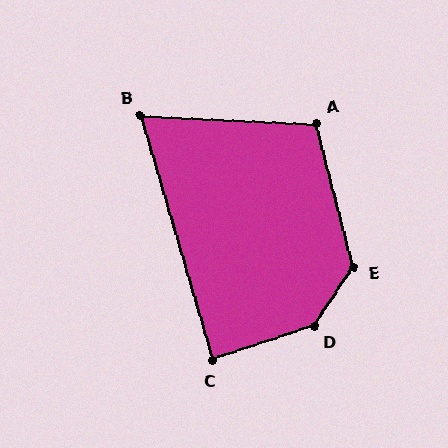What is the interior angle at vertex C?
Approximately 88 degrees (approximately right).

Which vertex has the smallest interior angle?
B, at approximately 71 degrees.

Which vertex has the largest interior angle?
D, at approximately 142 degrees.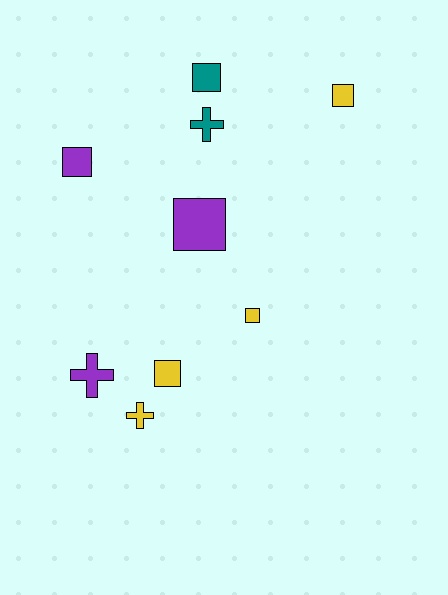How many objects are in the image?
There are 9 objects.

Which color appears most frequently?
Yellow, with 4 objects.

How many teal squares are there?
There is 1 teal square.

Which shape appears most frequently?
Square, with 6 objects.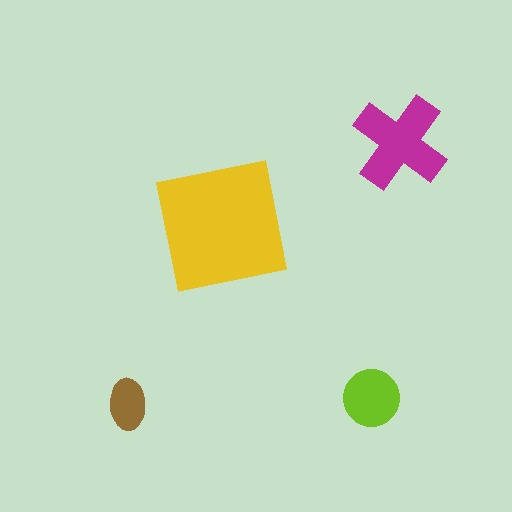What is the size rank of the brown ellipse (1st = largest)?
4th.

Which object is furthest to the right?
The magenta cross is rightmost.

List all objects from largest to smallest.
The yellow square, the magenta cross, the lime circle, the brown ellipse.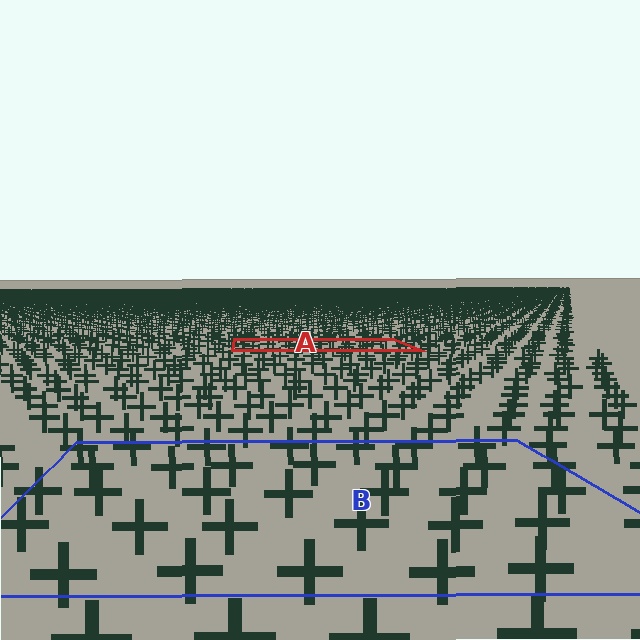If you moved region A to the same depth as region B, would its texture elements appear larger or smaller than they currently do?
They would appear larger. At a closer depth, the same texture elements are projected at a bigger on-screen size.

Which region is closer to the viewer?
Region B is closer. The texture elements there are larger and more spread out.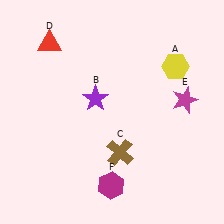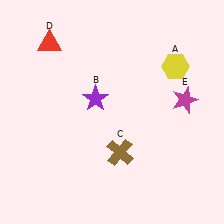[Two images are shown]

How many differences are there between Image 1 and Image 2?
There is 1 difference between the two images.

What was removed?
The magenta hexagon (F) was removed in Image 2.